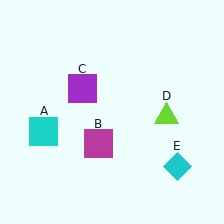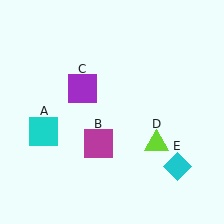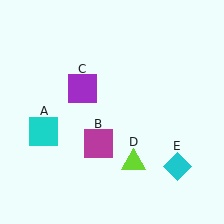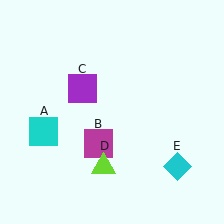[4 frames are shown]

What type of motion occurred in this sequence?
The lime triangle (object D) rotated clockwise around the center of the scene.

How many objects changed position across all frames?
1 object changed position: lime triangle (object D).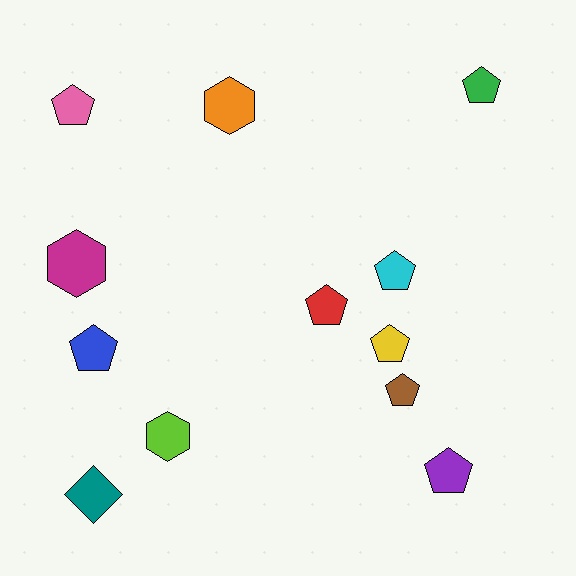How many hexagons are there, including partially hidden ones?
There are 3 hexagons.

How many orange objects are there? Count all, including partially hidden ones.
There is 1 orange object.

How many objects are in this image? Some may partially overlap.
There are 12 objects.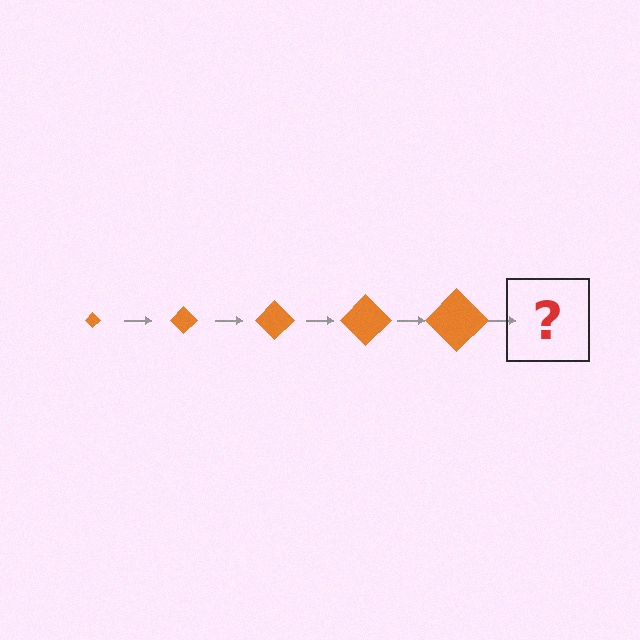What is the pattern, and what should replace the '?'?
The pattern is that the diamond gets progressively larger each step. The '?' should be an orange diamond, larger than the previous one.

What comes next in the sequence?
The next element should be an orange diamond, larger than the previous one.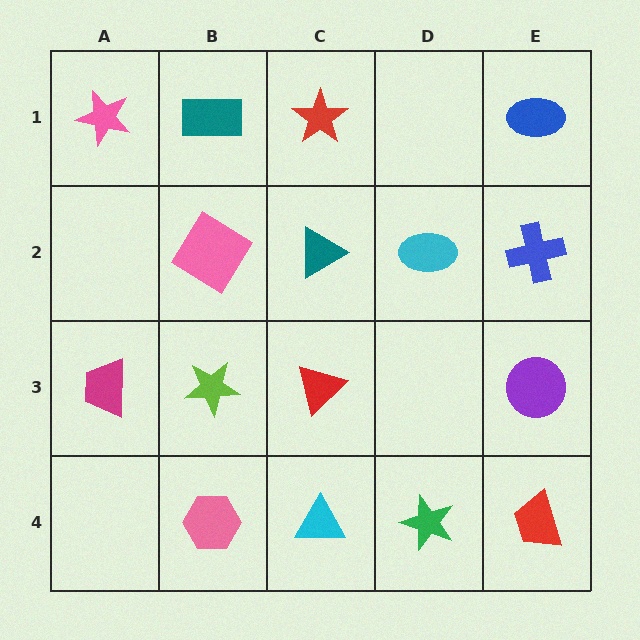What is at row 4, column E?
A red trapezoid.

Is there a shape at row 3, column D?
No, that cell is empty.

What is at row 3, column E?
A purple circle.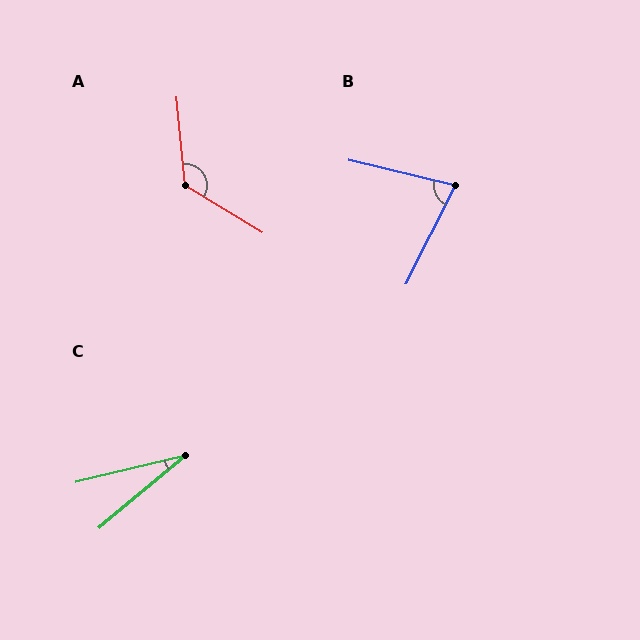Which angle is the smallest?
C, at approximately 26 degrees.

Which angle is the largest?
A, at approximately 127 degrees.